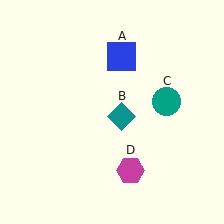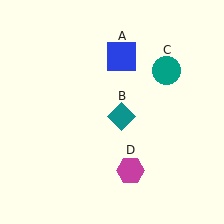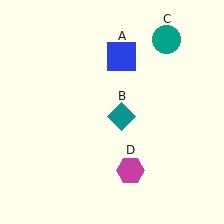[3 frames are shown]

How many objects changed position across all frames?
1 object changed position: teal circle (object C).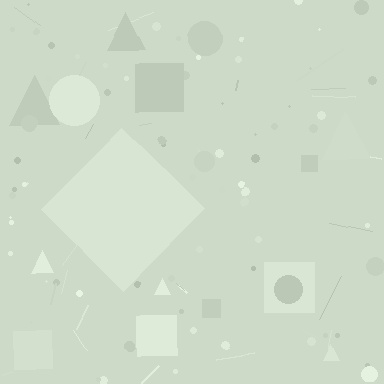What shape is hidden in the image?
A diamond is hidden in the image.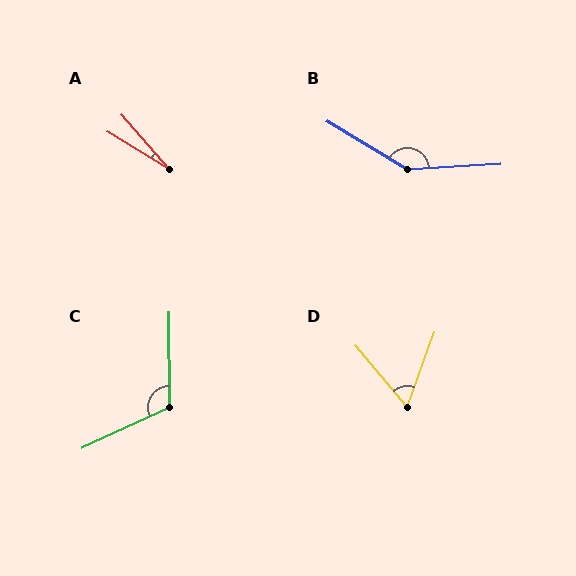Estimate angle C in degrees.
Approximately 115 degrees.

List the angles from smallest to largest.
A (17°), D (60°), C (115°), B (145°).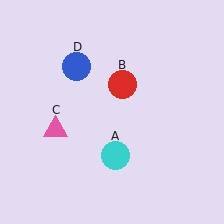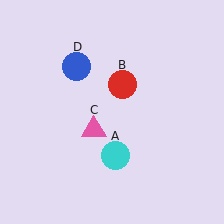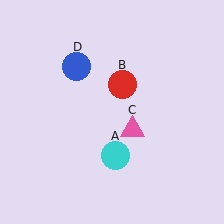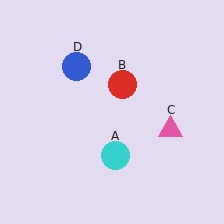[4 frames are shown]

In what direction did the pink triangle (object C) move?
The pink triangle (object C) moved right.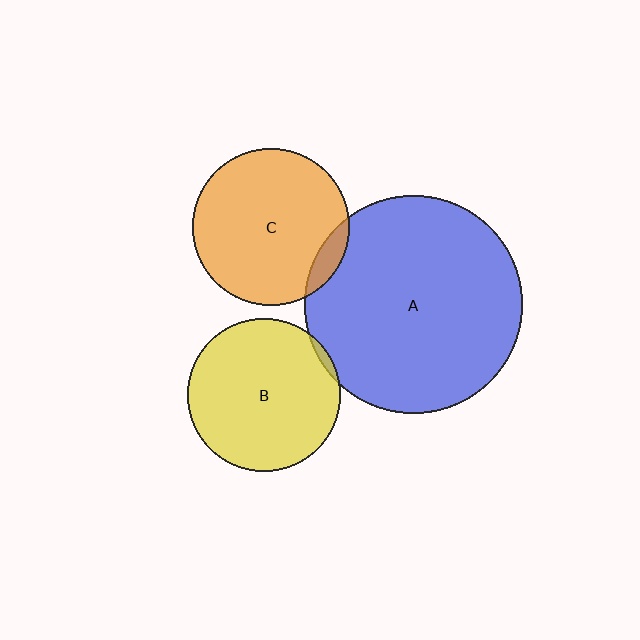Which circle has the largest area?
Circle A (blue).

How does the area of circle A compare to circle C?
Approximately 1.9 times.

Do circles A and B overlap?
Yes.